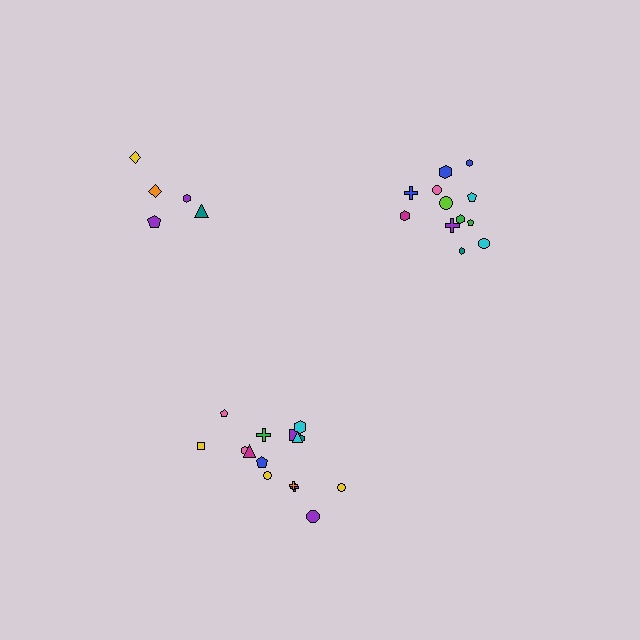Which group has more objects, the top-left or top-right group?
The top-right group.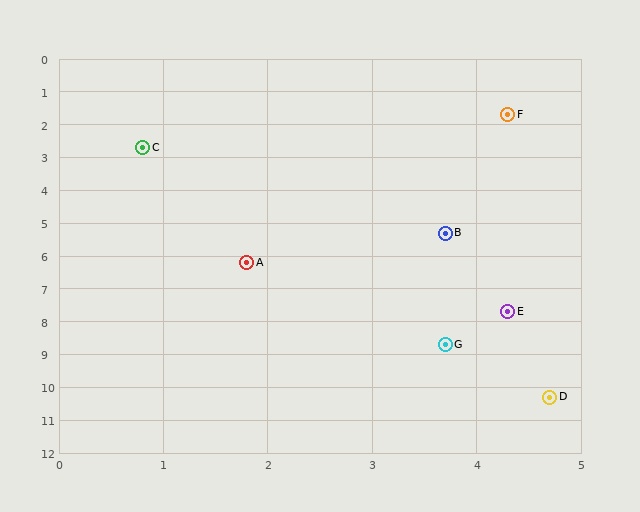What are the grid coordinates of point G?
Point G is at approximately (3.7, 8.7).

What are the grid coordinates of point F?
Point F is at approximately (4.3, 1.7).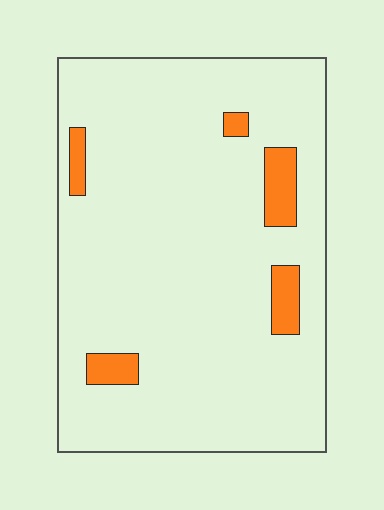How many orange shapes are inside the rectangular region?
5.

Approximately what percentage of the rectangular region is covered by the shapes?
Approximately 10%.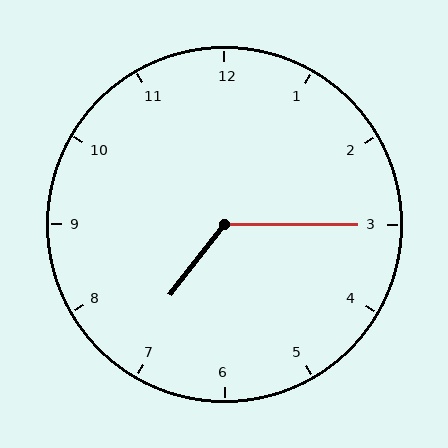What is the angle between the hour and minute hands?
Approximately 128 degrees.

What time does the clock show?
7:15.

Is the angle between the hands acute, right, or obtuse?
It is obtuse.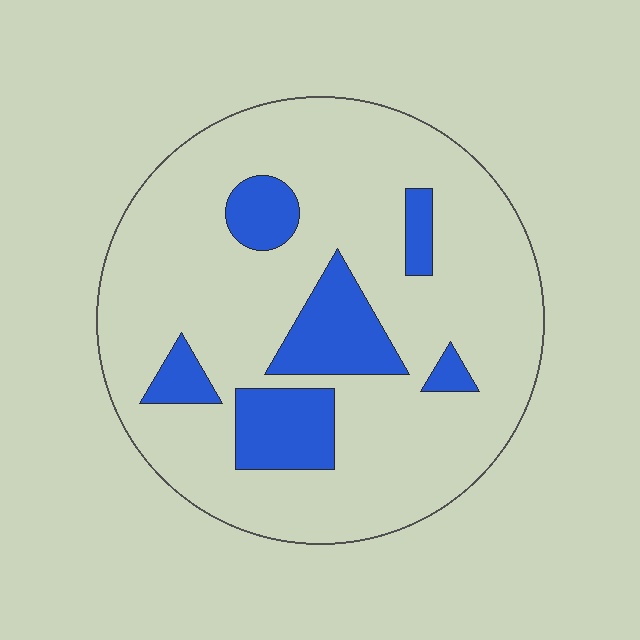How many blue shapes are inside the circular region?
6.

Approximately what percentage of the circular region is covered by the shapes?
Approximately 20%.